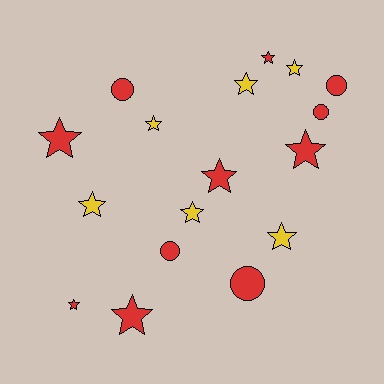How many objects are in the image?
There are 17 objects.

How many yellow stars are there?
There are 6 yellow stars.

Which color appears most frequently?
Red, with 11 objects.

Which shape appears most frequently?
Star, with 12 objects.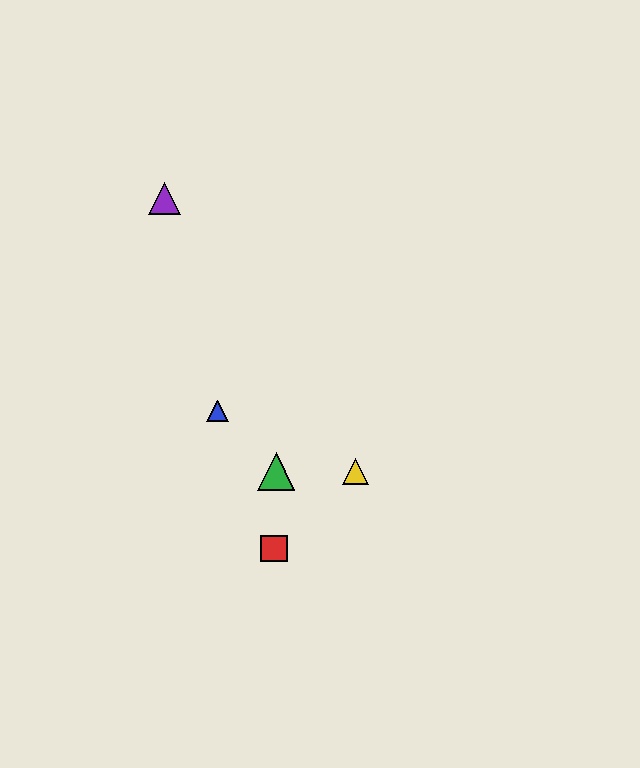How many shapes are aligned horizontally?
2 shapes (the green triangle, the yellow triangle) are aligned horizontally.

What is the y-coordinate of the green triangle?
The green triangle is at y≈472.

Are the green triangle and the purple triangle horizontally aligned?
No, the green triangle is at y≈472 and the purple triangle is at y≈199.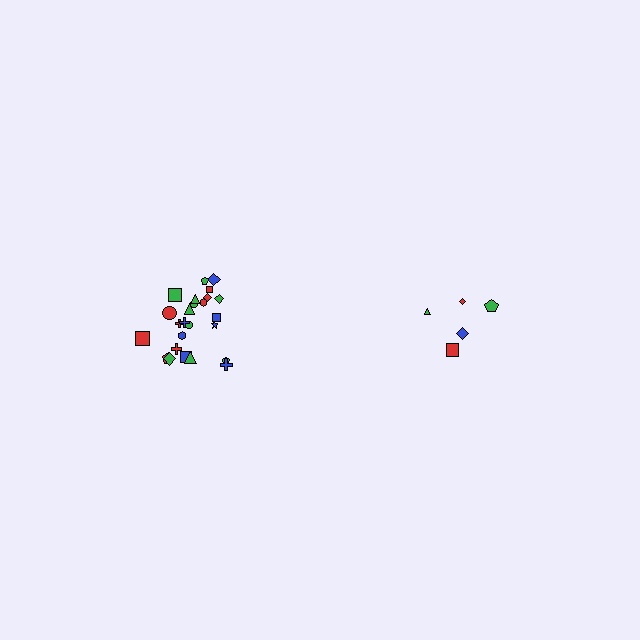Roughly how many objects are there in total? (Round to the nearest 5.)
Roughly 30 objects in total.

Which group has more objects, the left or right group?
The left group.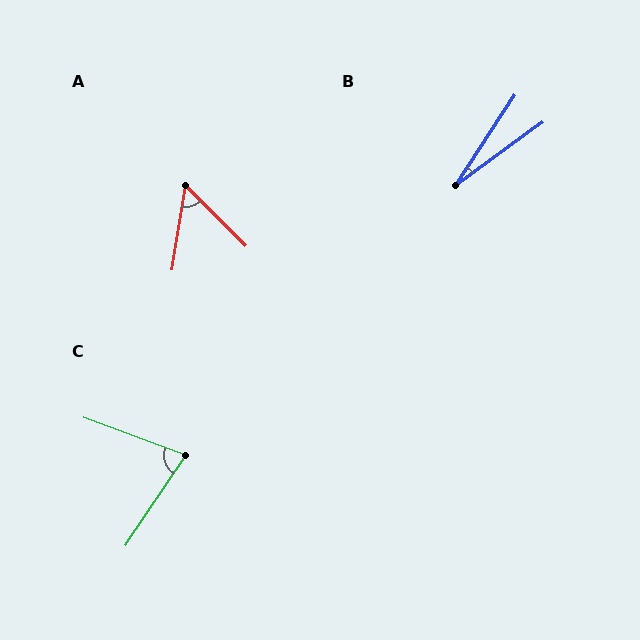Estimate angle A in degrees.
Approximately 54 degrees.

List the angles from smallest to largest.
B (21°), A (54°), C (77°).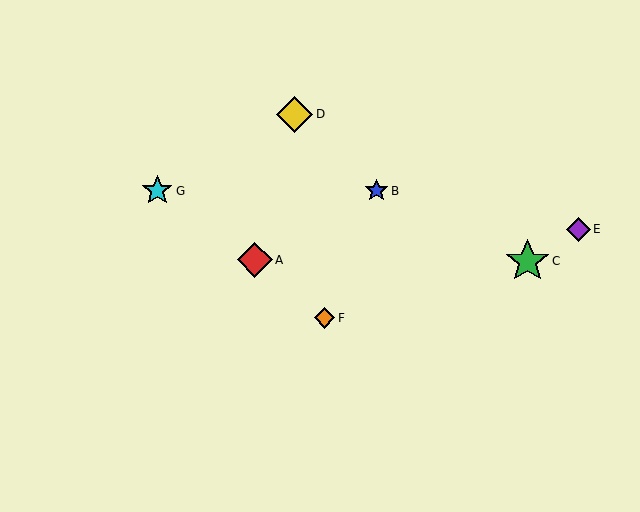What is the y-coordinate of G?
Object G is at y≈191.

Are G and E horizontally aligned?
No, G is at y≈191 and E is at y≈229.